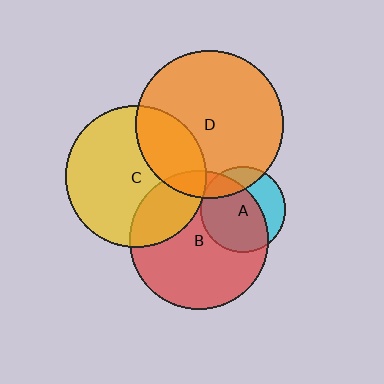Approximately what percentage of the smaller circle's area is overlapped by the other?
Approximately 30%.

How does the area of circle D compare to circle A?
Approximately 3.0 times.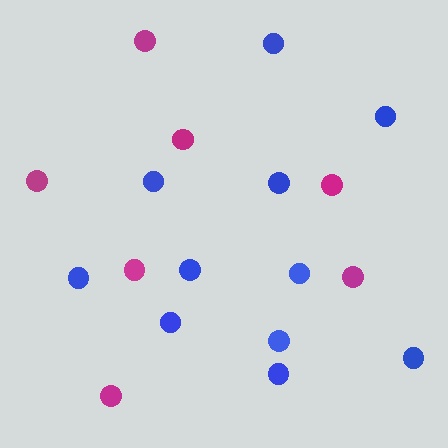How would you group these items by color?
There are 2 groups: one group of magenta circles (7) and one group of blue circles (11).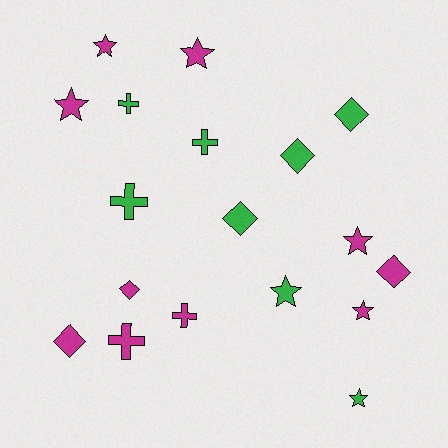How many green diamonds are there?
There are 3 green diamonds.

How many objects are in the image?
There are 18 objects.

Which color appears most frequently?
Magenta, with 10 objects.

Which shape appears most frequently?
Star, with 7 objects.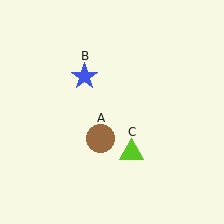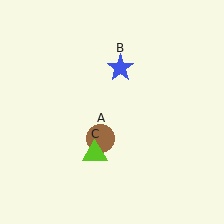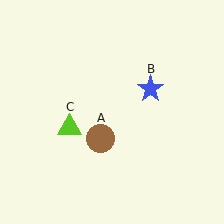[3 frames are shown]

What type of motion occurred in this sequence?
The blue star (object B), lime triangle (object C) rotated clockwise around the center of the scene.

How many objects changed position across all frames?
2 objects changed position: blue star (object B), lime triangle (object C).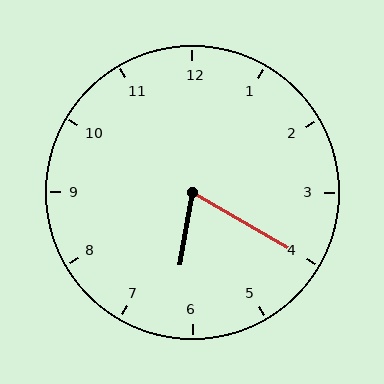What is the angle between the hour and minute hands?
Approximately 70 degrees.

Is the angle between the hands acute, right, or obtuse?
It is acute.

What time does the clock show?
6:20.